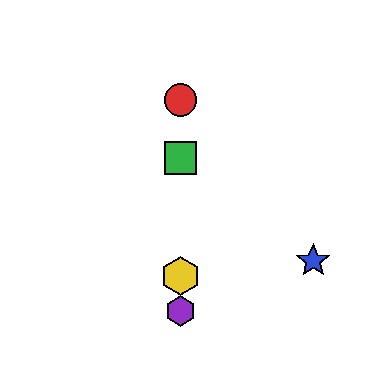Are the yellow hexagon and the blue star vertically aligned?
No, the yellow hexagon is at x≈180 and the blue star is at x≈313.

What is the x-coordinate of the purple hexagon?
The purple hexagon is at x≈180.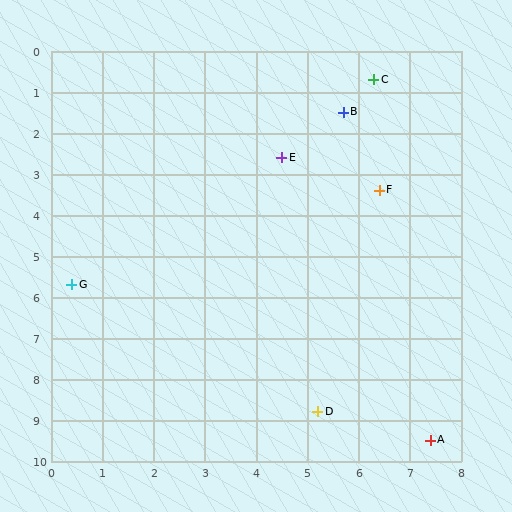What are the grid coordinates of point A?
Point A is at approximately (7.4, 9.5).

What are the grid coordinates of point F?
Point F is at approximately (6.4, 3.4).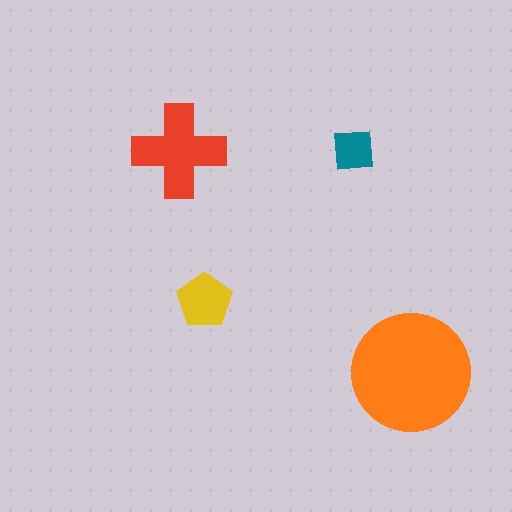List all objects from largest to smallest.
The orange circle, the red cross, the yellow pentagon, the teal square.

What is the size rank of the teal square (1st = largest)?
4th.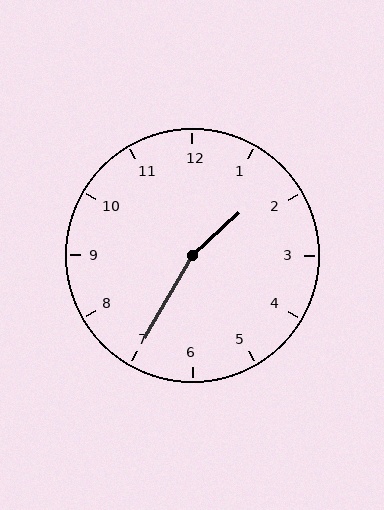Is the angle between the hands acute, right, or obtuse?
It is obtuse.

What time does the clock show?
1:35.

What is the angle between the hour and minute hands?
Approximately 162 degrees.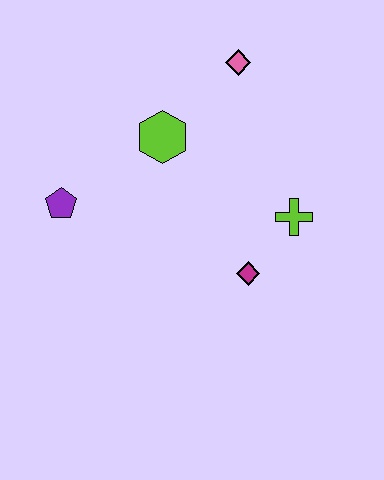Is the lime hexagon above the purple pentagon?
Yes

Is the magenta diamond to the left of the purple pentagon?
No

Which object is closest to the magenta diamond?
The lime cross is closest to the magenta diamond.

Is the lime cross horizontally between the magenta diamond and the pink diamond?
No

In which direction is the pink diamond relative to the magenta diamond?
The pink diamond is above the magenta diamond.